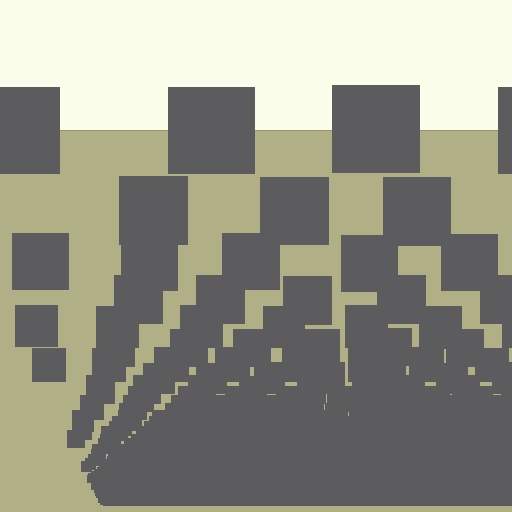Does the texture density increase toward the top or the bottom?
Density increases toward the bottom.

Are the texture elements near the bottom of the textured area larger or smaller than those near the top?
Smaller. The gradient is inverted — elements near the bottom are smaller and denser.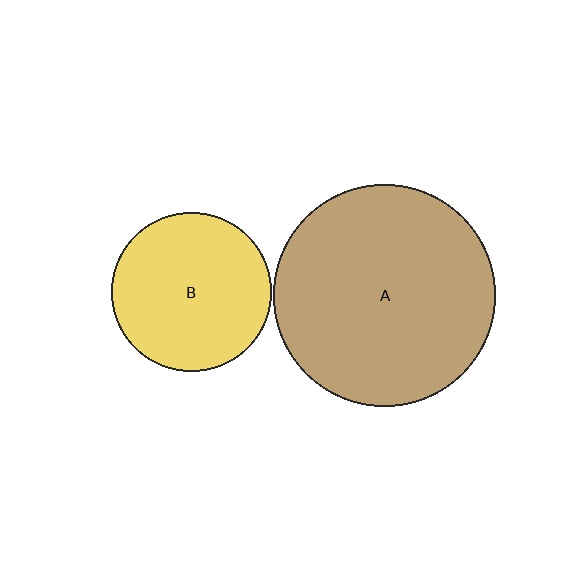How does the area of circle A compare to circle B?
Approximately 1.9 times.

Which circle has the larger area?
Circle A (brown).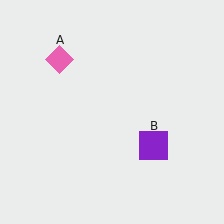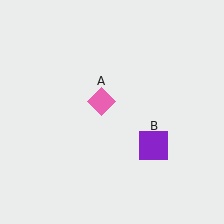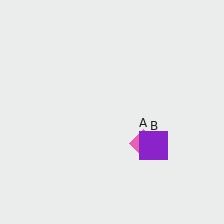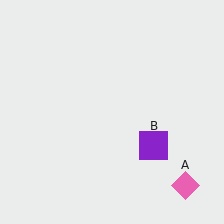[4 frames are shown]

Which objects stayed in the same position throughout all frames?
Purple square (object B) remained stationary.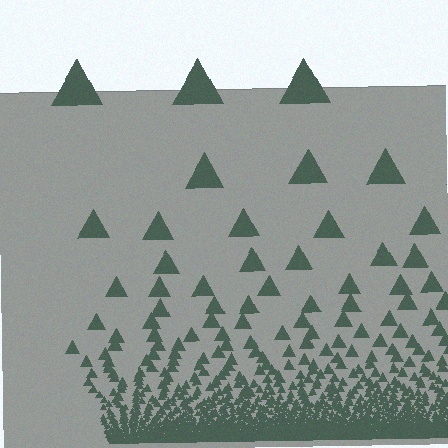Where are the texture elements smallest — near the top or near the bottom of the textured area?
Near the bottom.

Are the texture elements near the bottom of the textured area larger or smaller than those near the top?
Smaller. The gradient is inverted — elements near the bottom are smaller and denser.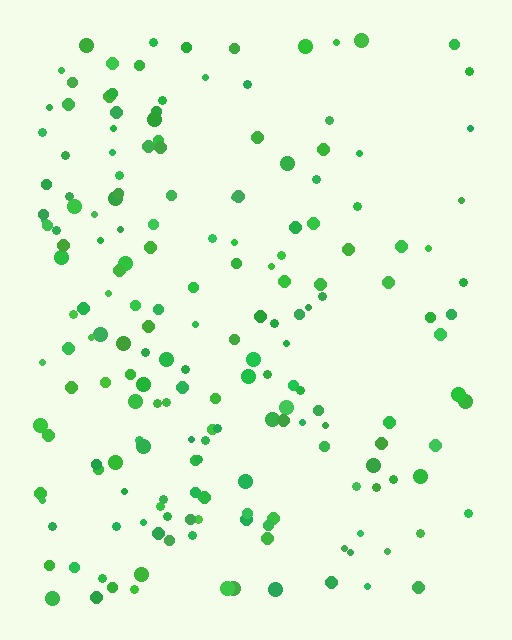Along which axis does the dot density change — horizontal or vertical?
Horizontal.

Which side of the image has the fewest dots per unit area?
The right.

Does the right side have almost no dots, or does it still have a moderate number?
Still a moderate number, just noticeably fewer than the left.